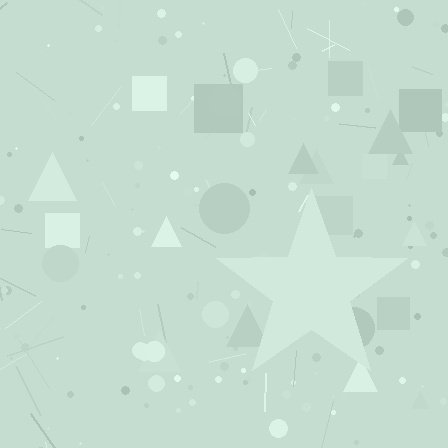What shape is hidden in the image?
A star is hidden in the image.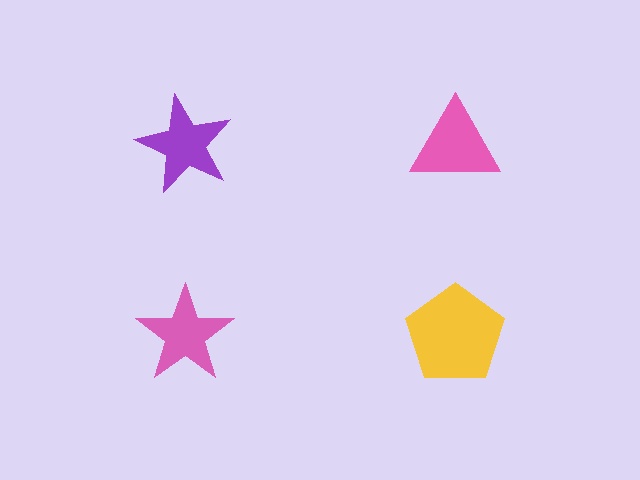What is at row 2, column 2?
A yellow pentagon.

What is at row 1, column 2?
A pink triangle.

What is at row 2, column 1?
A pink star.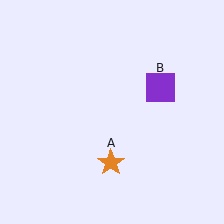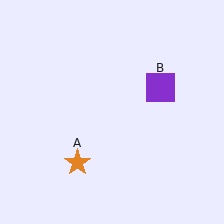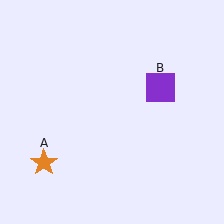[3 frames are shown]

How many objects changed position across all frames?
1 object changed position: orange star (object A).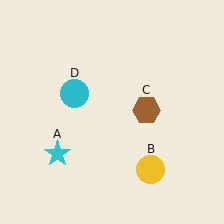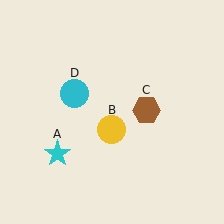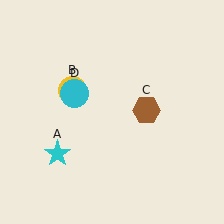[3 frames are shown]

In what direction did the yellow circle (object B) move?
The yellow circle (object B) moved up and to the left.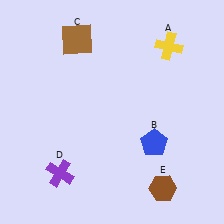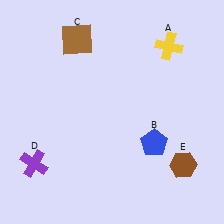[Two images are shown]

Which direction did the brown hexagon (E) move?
The brown hexagon (E) moved up.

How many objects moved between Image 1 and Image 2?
2 objects moved between the two images.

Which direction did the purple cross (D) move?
The purple cross (D) moved left.